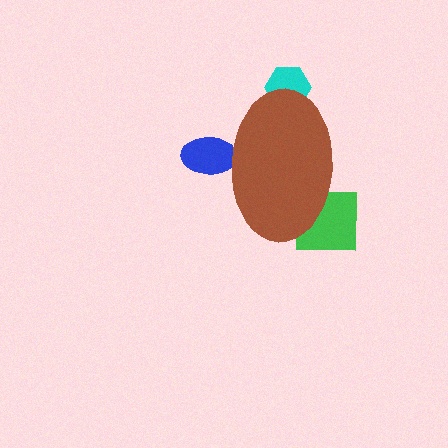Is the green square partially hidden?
Yes, the green square is partially hidden behind the brown ellipse.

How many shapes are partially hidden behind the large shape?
3 shapes are partially hidden.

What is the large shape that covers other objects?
A brown ellipse.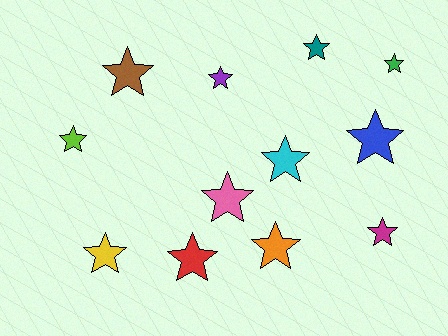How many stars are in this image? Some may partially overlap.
There are 12 stars.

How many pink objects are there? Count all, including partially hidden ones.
There is 1 pink object.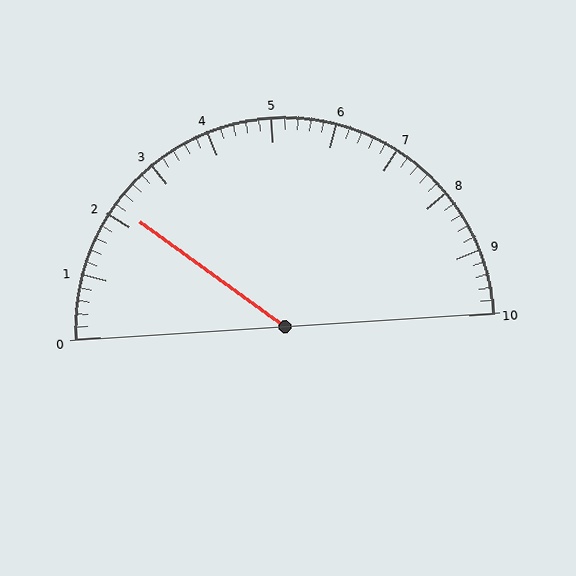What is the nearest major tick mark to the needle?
The nearest major tick mark is 2.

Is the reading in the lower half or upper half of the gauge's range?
The reading is in the lower half of the range (0 to 10).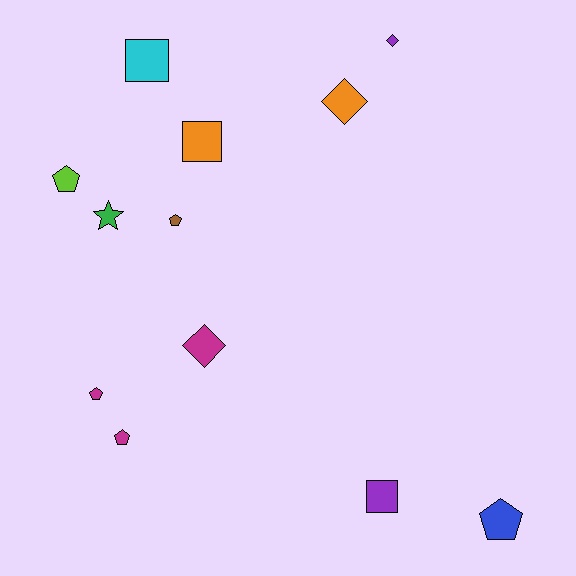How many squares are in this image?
There are 3 squares.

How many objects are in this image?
There are 12 objects.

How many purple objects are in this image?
There are 2 purple objects.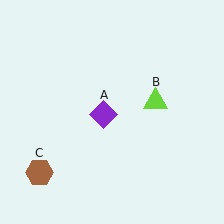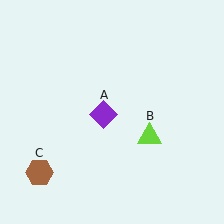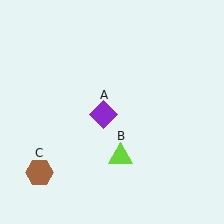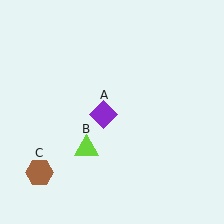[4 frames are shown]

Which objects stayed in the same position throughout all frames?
Purple diamond (object A) and brown hexagon (object C) remained stationary.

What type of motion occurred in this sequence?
The lime triangle (object B) rotated clockwise around the center of the scene.